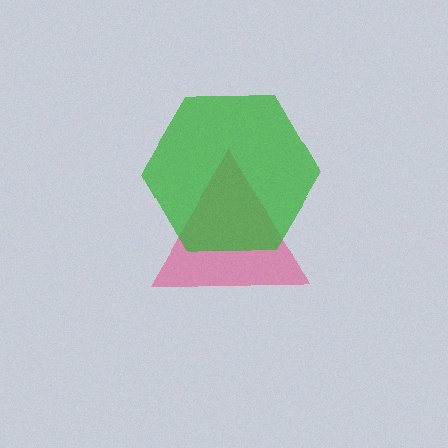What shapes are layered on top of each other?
The layered shapes are: a pink triangle, a green hexagon.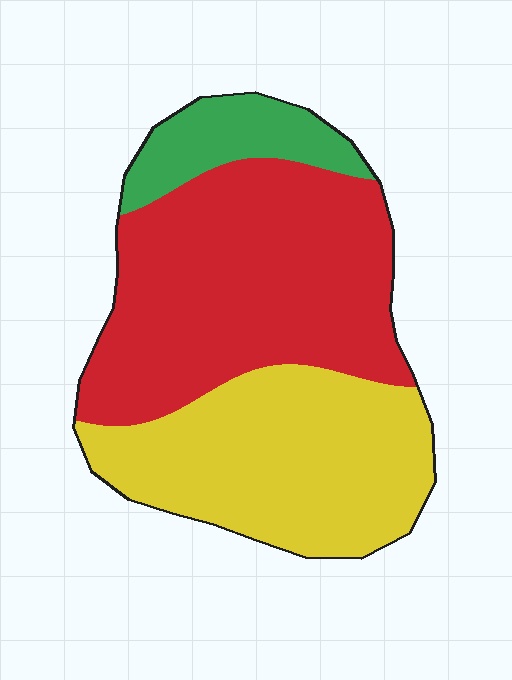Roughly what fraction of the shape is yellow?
Yellow covers 39% of the shape.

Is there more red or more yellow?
Red.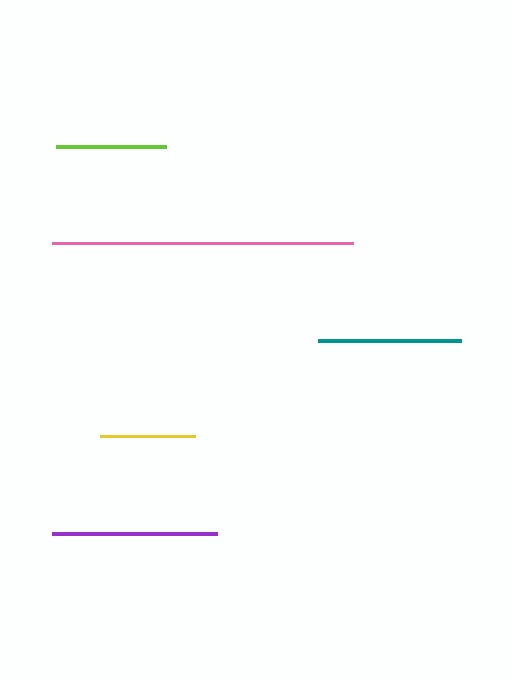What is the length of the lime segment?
The lime segment is approximately 110 pixels long.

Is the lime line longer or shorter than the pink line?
The pink line is longer than the lime line.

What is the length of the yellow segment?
The yellow segment is approximately 95 pixels long.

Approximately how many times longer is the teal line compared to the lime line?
The teal line is approximately 1.3 times the length of the lime line.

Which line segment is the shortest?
The yellow line is the shortest at approximately 95 pixels.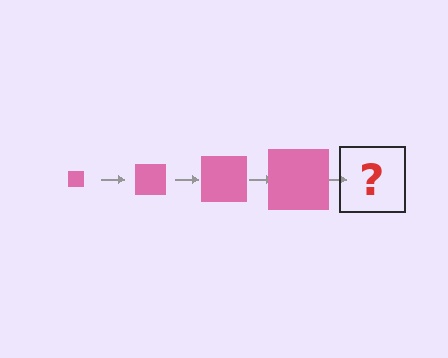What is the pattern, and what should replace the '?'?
The pattern is that the square gets progressively larger each step. The '?' should be a pink square, larger than the previous one.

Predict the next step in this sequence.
The next step is a pink square, larger than the previous one.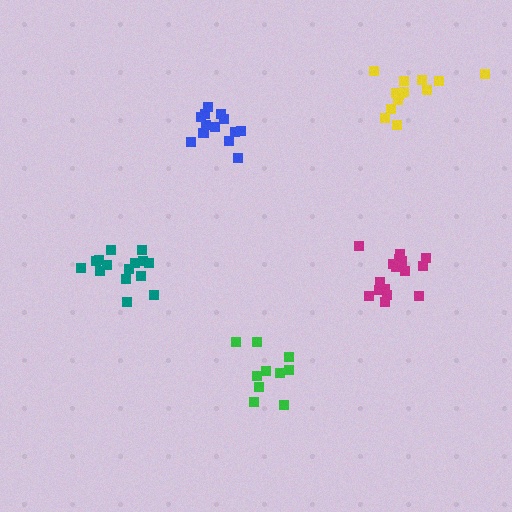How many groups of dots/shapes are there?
There are 5 groups.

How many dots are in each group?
Group 1: 16 dots, Group 2: 14 dots, Group 3: 10 dots, Group 4: 15 dots, Group 5: 14 dots (69 total).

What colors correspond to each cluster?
The clusters are colored: magenta, blue, green, teal, yellow.